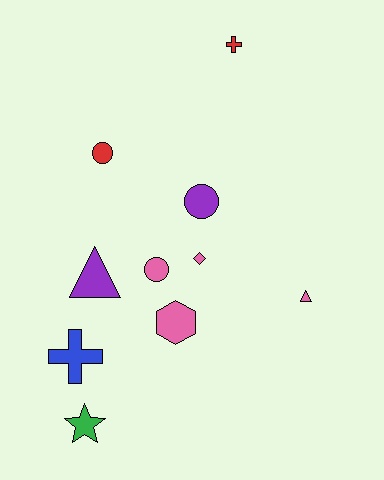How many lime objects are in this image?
There are no lime objects.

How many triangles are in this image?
There are 2 triangles.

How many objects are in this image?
There are 10 objects.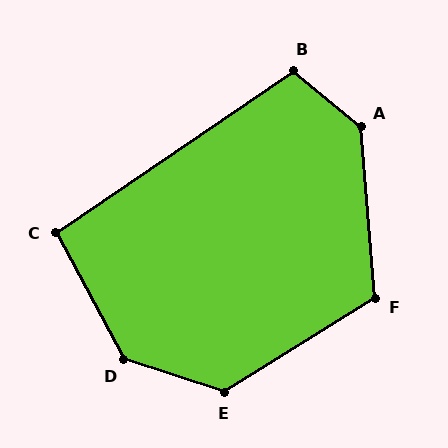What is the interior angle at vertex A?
Approximately 134 degrees (obtuse).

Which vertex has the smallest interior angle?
C, at approximately 96 degrees.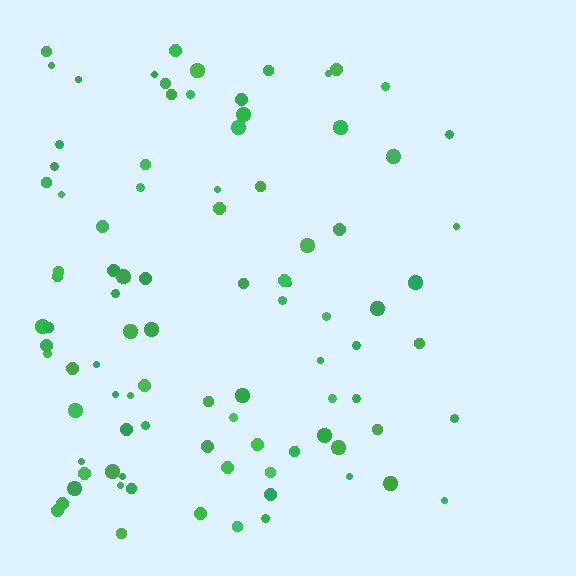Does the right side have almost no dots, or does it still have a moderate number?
Still a moderate number, just noticeably fewer than the left.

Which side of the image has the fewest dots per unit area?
The right.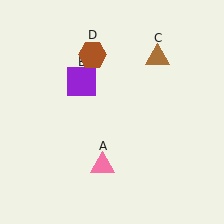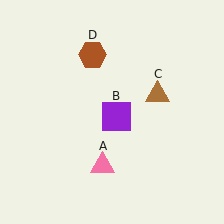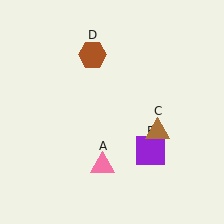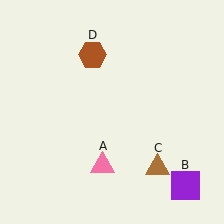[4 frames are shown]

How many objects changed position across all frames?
2 objects changed position: purple square (object B), brown triangle (object C).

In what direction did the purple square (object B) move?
The purple square (object B) moved down and to the right.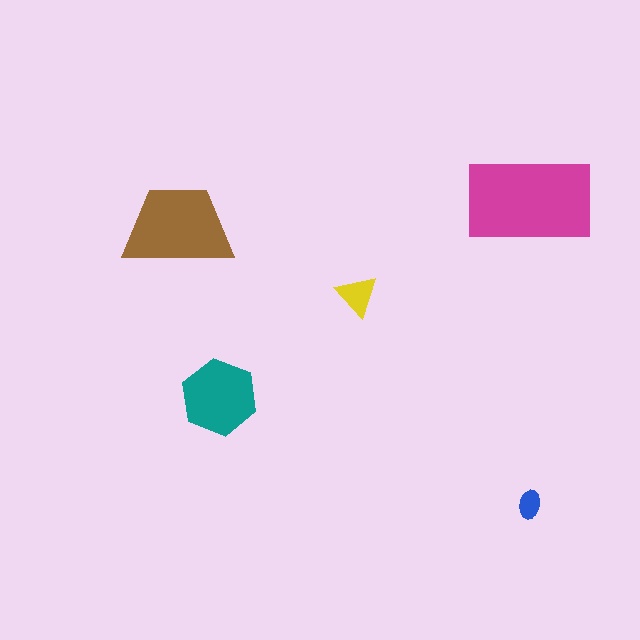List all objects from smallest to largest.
The blue ellipse, the yellow triangle, the teal hexagon, the brown trapezoid, the magenta rectangle.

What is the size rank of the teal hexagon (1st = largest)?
3rd.